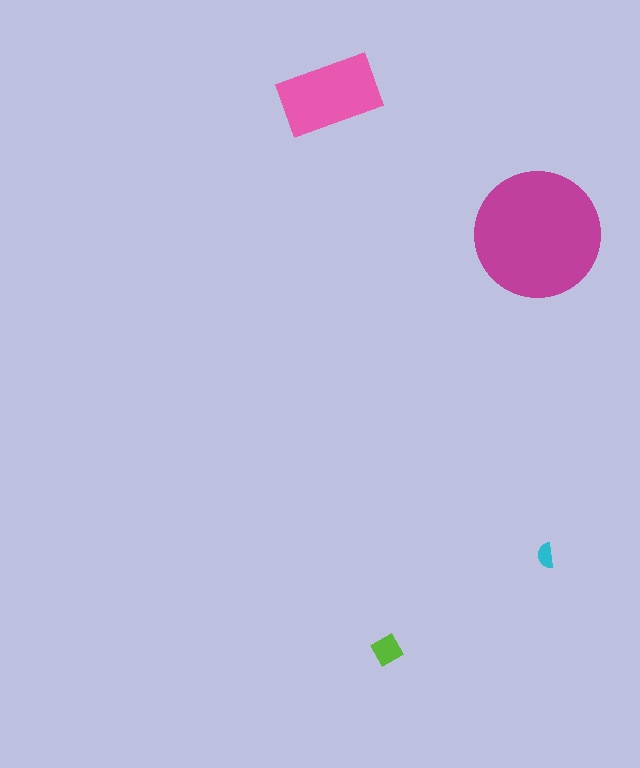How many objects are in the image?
There are 4 objects in the image.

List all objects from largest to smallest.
The magenta circle, the pink rectangle, the lime diamond, the cyan semicircle.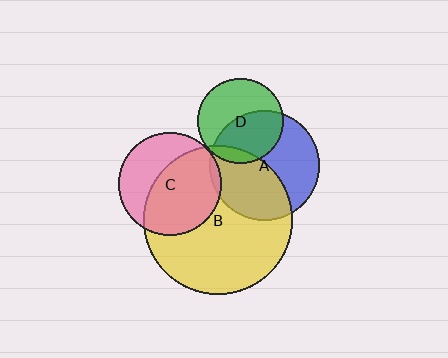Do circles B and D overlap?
Yes.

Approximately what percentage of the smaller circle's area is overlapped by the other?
Approximately 10%.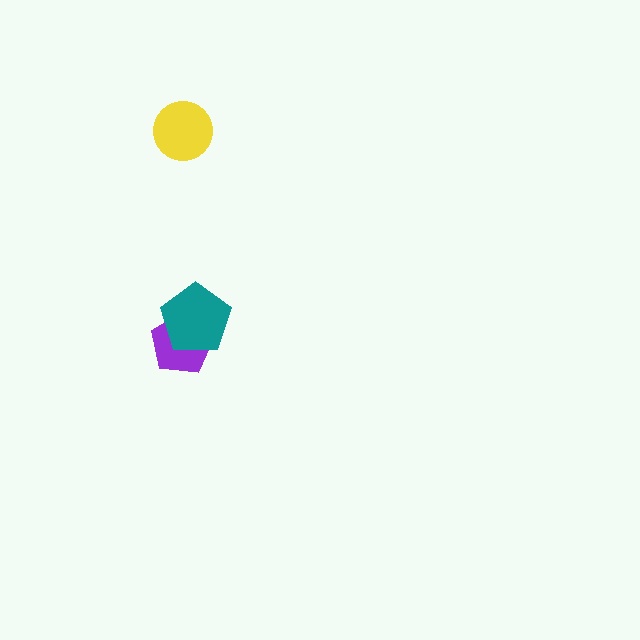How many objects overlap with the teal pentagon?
1 object overlaps with the teal pentagon.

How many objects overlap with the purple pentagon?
1 object overlaps with the purple pentagon.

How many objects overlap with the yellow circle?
0 objects overlap with the yellow circle.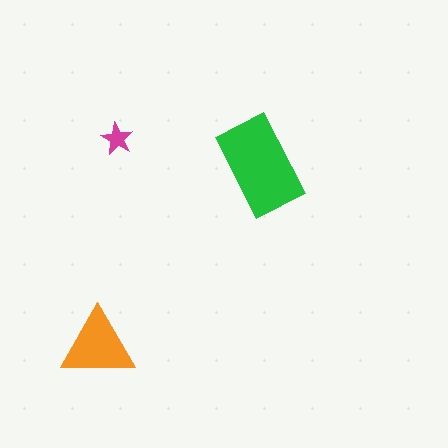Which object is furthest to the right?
The green rectangle is rightmost.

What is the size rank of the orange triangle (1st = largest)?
2nd.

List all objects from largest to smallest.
The green rectangle, the orange triangle, the magenta star.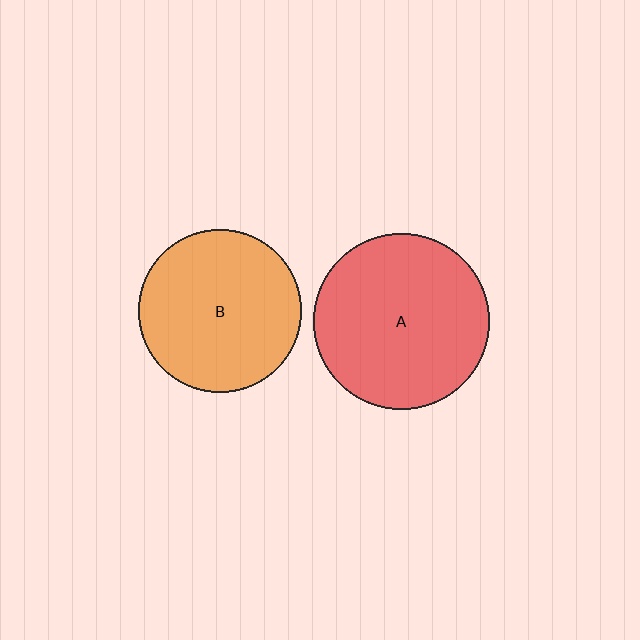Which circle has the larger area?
Circle A (red).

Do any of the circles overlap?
No, none of the circles overlap.